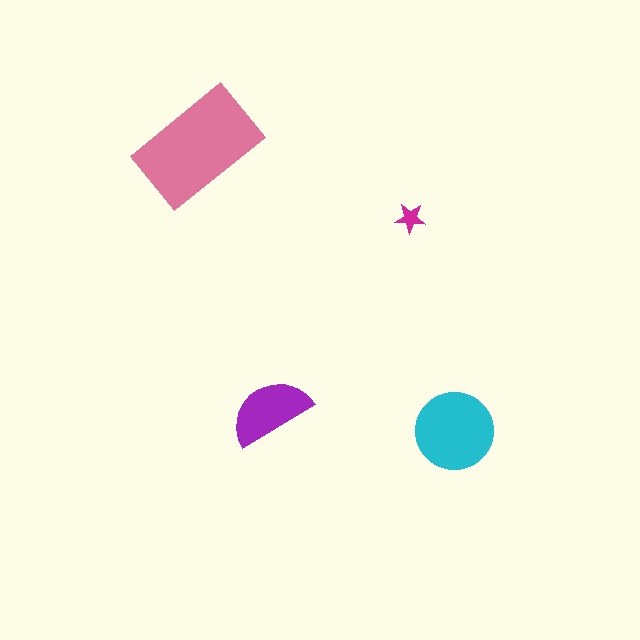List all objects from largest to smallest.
The pink rectangle, the cyan circle, the purple semicircle, the magenta star.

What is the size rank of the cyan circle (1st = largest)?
2nd.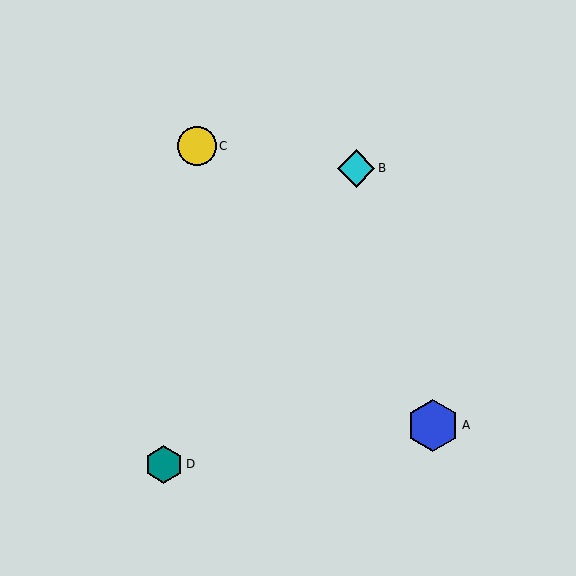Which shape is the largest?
The blue hexagon (labeled A) is the largest.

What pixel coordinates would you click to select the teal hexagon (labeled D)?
Click at (164, 464) to select the teal hexagon D.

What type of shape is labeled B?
Shape B is a cyan diamond.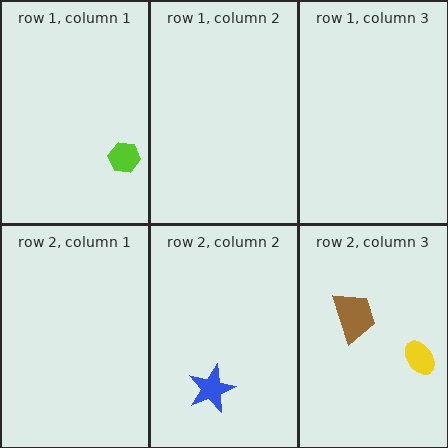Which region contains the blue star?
The row 2, column 2 region.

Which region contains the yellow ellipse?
The row 2, column 3 region.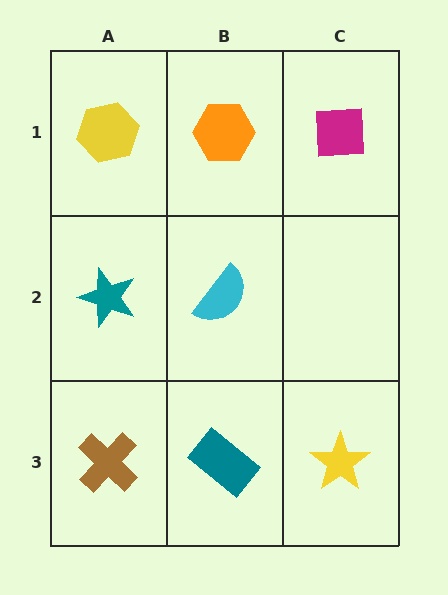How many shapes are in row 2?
2 shapes.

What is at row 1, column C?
A magenta square.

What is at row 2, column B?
A cyan semicircle.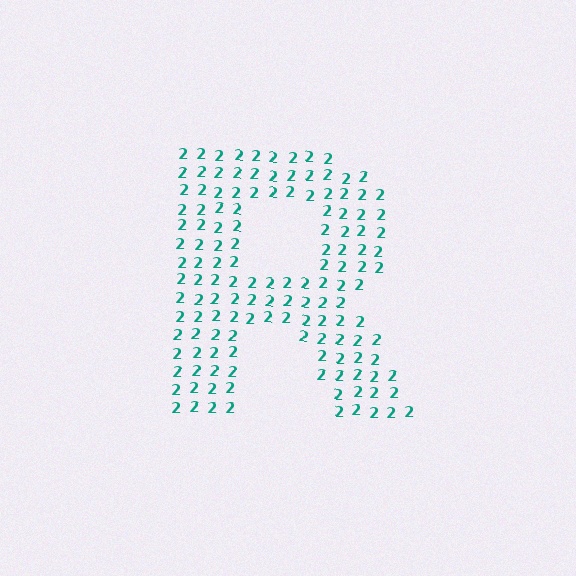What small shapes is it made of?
It is made of small digit 2's.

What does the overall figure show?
The overall figure shows the letter R.